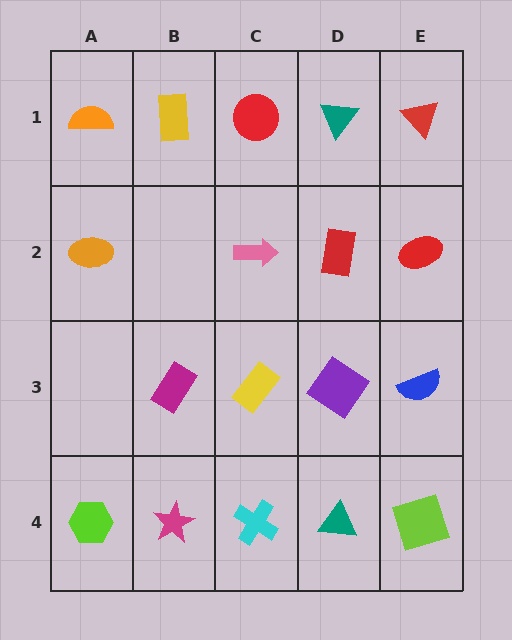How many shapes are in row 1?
5 shapes.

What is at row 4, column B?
A magenta star.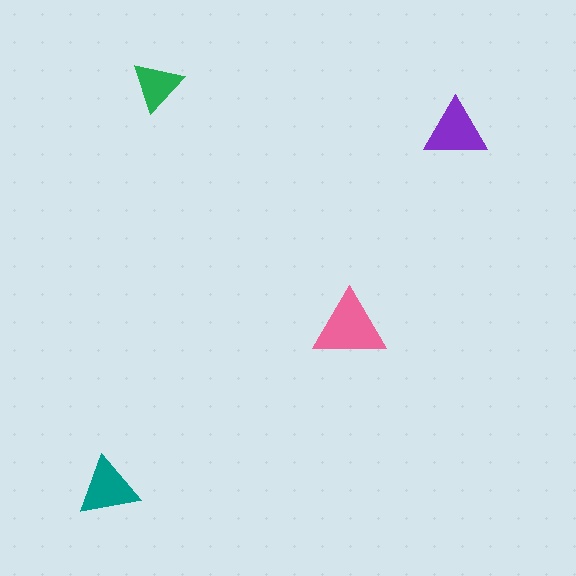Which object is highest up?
The green triangle is topmost.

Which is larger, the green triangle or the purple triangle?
The purple one.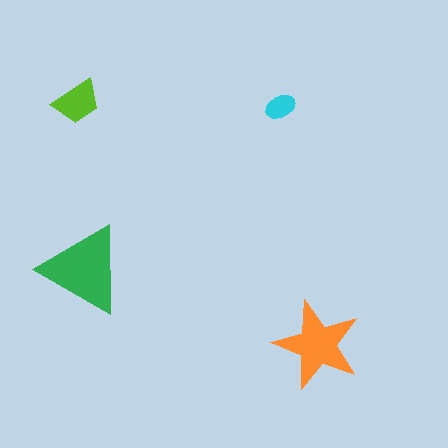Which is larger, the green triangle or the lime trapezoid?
The green triangle.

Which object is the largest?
The green triangle.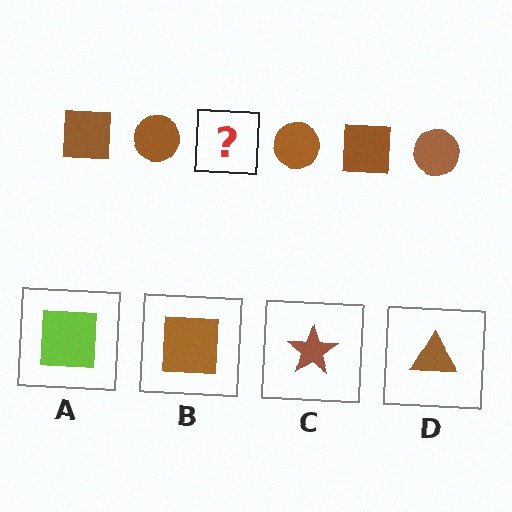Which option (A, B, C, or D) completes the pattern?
B.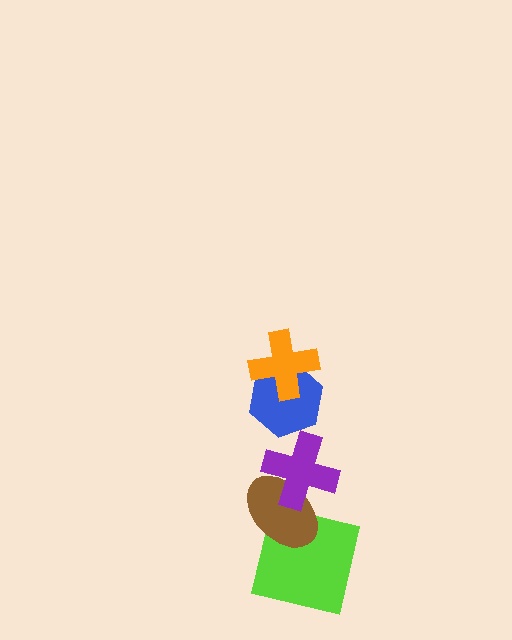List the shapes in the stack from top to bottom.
From top to bottom: the orange cross, the blue hexagon, the purple cross, the brown ellipse, the lime square.